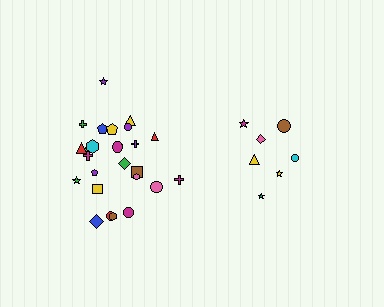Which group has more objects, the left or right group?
The left group.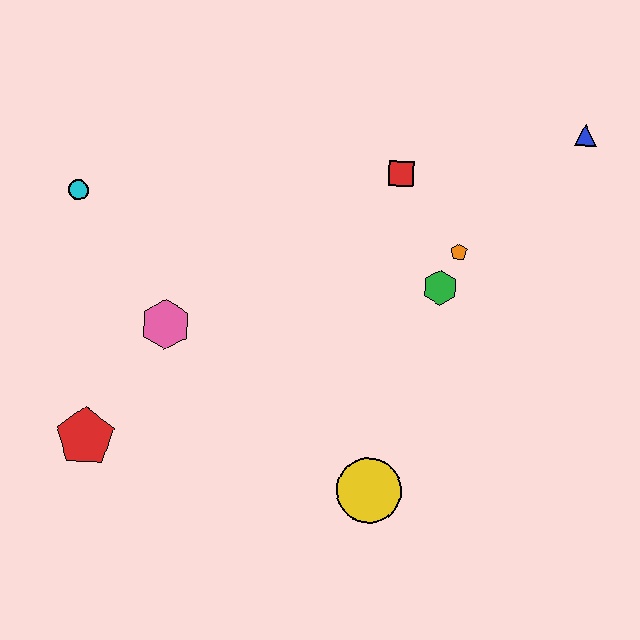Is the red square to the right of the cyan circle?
Yes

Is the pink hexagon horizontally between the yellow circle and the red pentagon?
Yes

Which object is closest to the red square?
The orange pentagon is closest to the red square.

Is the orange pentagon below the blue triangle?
Yes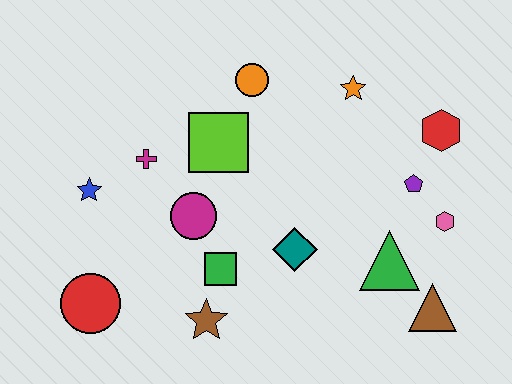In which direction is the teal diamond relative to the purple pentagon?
The teal diamond is to the left of the purple pentagon.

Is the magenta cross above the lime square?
No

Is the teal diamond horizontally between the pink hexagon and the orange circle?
Yes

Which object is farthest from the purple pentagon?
The red circle is farthest from the purple pentagon.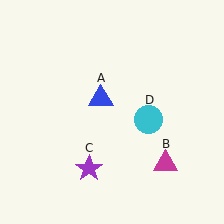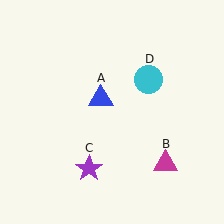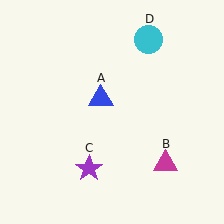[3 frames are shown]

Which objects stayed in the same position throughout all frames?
Blue triangle (object A) and magenta triangle (object B) and purple star (object C) remained stationary.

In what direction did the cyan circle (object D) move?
The cyan circle (object D) moved up.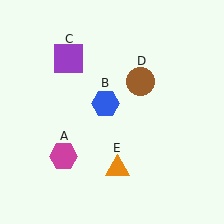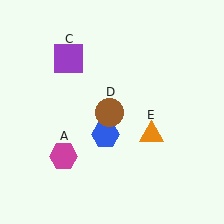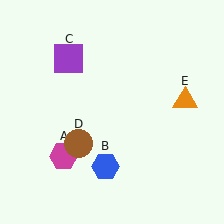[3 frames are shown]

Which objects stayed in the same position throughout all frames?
Magenta hexagon (object A) and purple square (object C) remained stationary.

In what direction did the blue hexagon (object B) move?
The blue hexagon (object B) moved down.